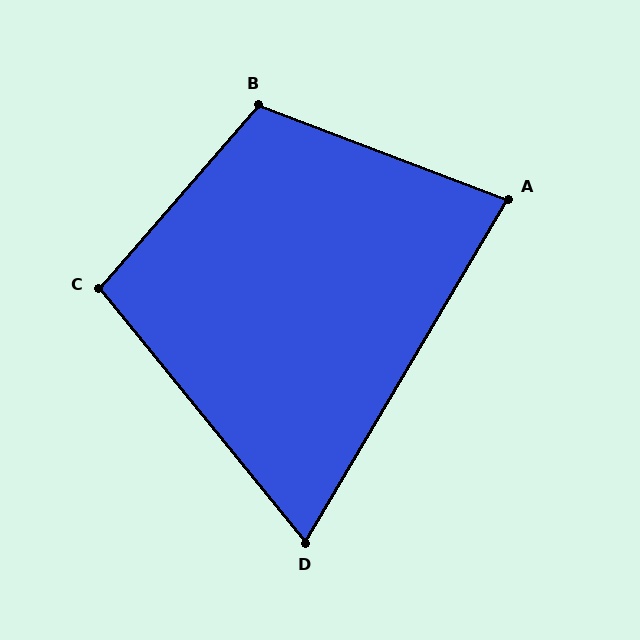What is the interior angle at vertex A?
Approximately 80 degrees (acute).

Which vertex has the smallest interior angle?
D, at approximately 70 degrees.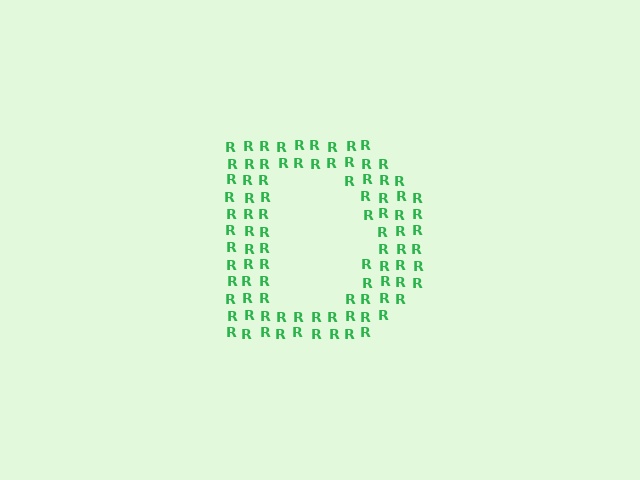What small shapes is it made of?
It is made of small letter R's.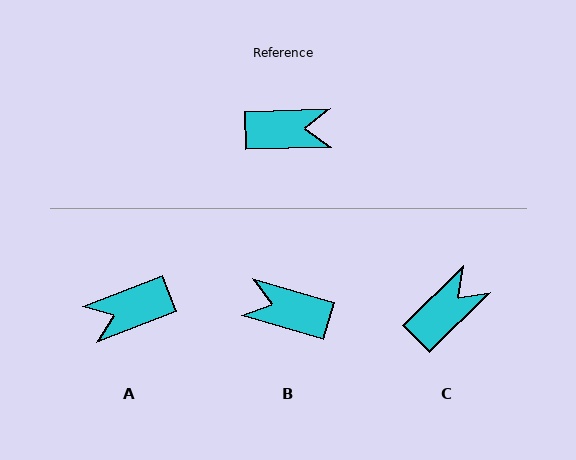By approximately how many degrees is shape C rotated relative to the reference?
Approximately 43 degrees counter-clockwise.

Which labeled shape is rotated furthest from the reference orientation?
B, about 163 degrees away.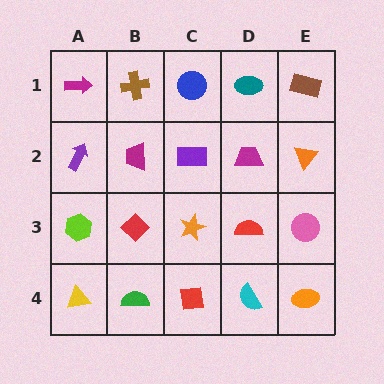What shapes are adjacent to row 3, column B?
A magenta trapezoid (row 2, column B), a green semicircle (row 4, column B), a lime hexagon (row 3, column A), an orange star (row 3, column C).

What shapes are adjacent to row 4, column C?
An orange star (row 3, column C), a green semicircle (row 4, column B), a cyan semicircle (row 4, column D).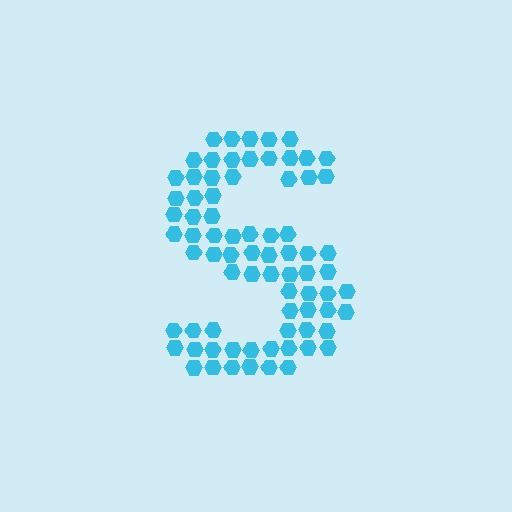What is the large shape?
The large shape is the letter S.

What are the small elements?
The small elements are hexagons.